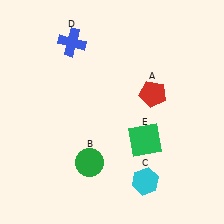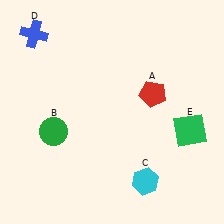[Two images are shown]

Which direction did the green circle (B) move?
The green circle (B) moved left.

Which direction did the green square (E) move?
The green square (E) moved right.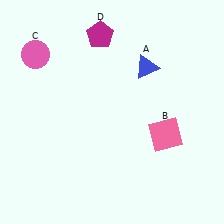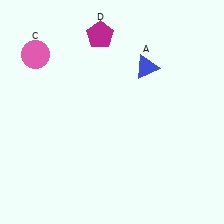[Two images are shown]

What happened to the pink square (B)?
The pink square (B) was removed in Image 2. It was in the bottom-right area of Image 1.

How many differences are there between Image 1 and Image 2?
There is 1 difference between the two images.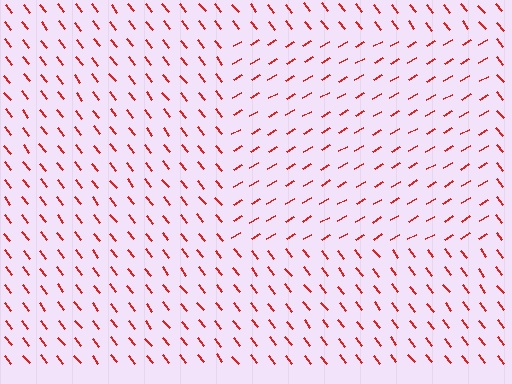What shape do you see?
I see a rectangle.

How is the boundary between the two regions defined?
The boundary is defined purely by a change in line orientation (approximately 82 degrees difference). All lines are the same color and thickness.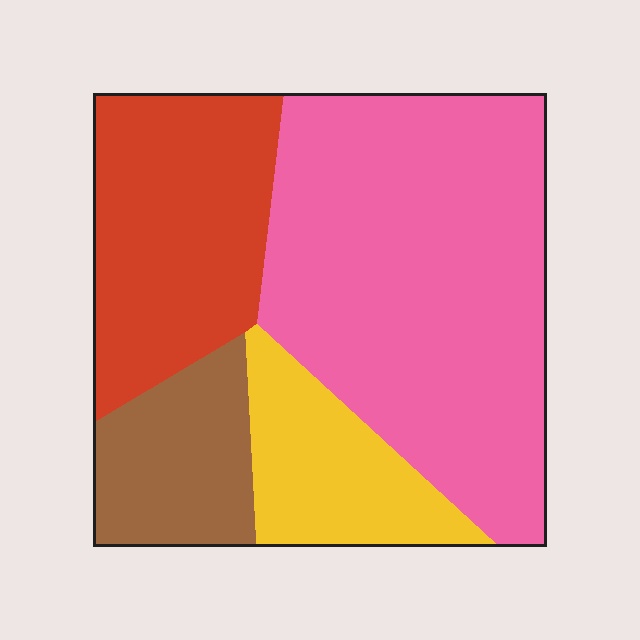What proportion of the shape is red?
Red takes up about one quarter (1/4) of the shape.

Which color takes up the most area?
Pink, at roughly 50%.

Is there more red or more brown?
Red.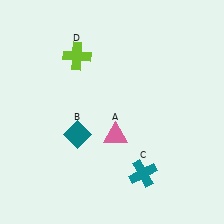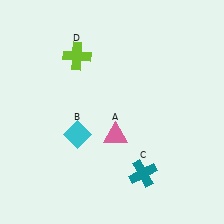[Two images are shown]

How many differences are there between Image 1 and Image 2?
There is 1 difference between the two images.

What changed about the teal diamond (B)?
In Image 1, B is teal. In Image 2, it changed to cyan.